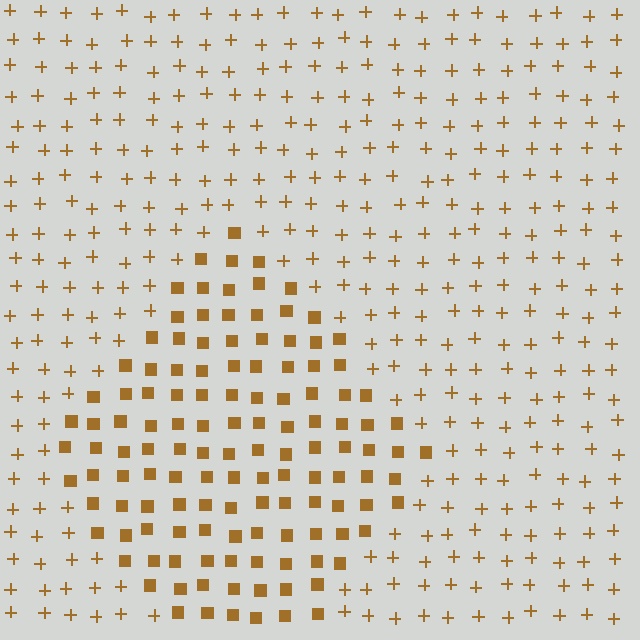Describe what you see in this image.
The image is filled with small brown elements arranged in a uniform grid. A diamond-shaped region contains squares, while the surrounding area contains plus signs. The boundary is defined purely by the change in element shape.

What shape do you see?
I see a diamond.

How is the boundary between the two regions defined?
The boundary is defined by a change in element shape: squares inside vs. plus signs outside. All elements share the same color and spacing.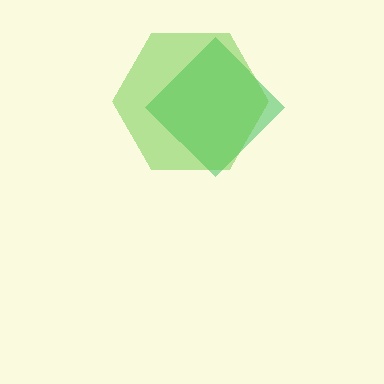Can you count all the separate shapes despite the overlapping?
Yes, there are 2 separate shapes.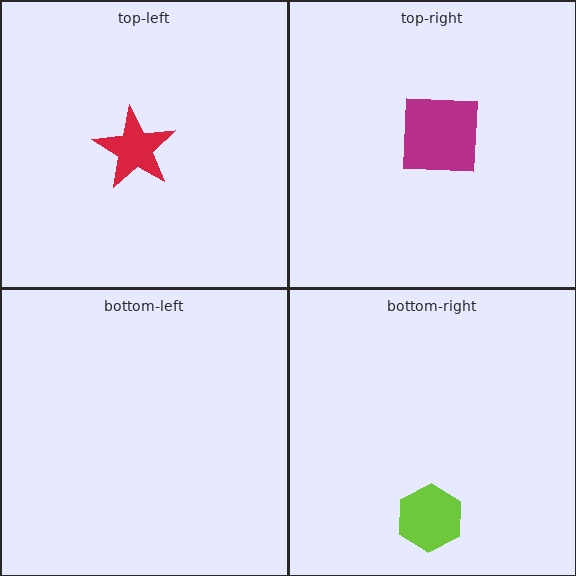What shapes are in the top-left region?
The red star.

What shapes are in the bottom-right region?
The lime hexagon.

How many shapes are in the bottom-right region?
1.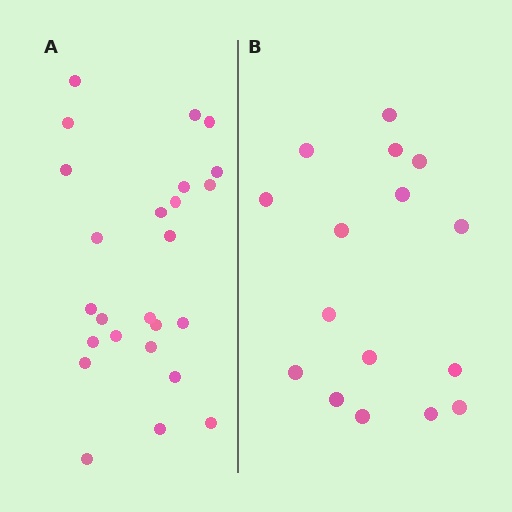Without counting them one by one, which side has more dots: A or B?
Region A (the left region) has more dots.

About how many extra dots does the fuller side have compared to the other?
Region A has roughly 8 or so more dots than region B.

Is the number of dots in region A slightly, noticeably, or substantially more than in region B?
Region A has substantially more. The ratio is roughly 1.6 to 1.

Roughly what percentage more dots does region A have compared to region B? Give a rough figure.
About 55% more.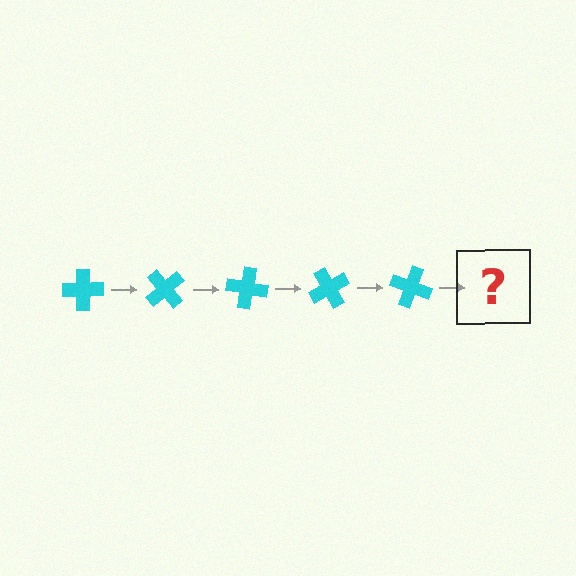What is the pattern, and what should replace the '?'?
The pattern is that the cross rotates 50 degrees each step. The '?' should be a cyan cross rotated 250 degrees.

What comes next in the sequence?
The next element should be a cyan cross rotated 250 degrees.